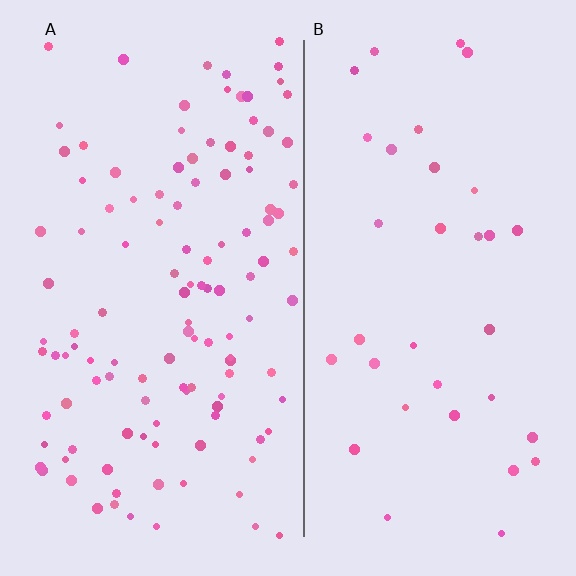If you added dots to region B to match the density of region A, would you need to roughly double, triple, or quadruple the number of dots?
Approximately triple.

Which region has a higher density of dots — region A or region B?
A (the left).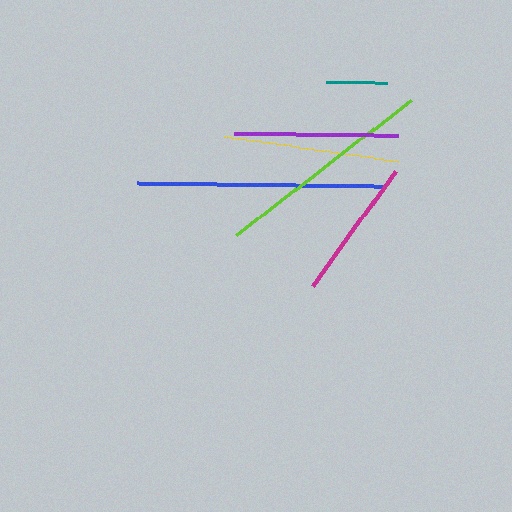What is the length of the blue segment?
The blue segment is approximately 248 pixels long.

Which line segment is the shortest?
The teal line is the shortest at approximately 61 pixels.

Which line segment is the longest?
The blue line is the longest at approximately 248 pixels.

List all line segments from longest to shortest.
From longest to shortest: blue, lime, yellow, purple, magenta, teal.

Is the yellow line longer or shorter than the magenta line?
The yellow line is longer than the magenta line.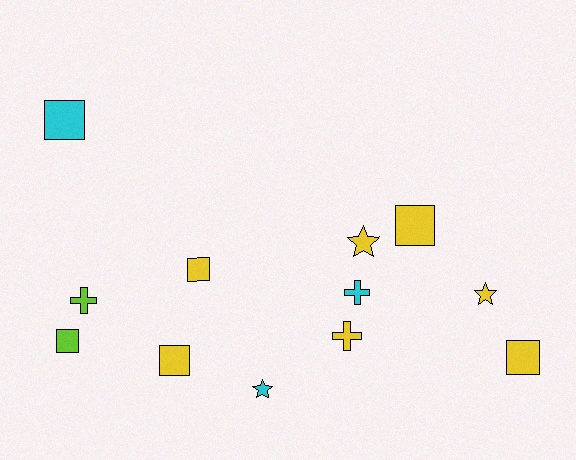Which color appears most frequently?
Yellow, with 7 objects.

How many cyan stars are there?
There is 1 cyan star.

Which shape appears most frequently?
Square, with 6 objects.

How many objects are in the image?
There are 12 objects.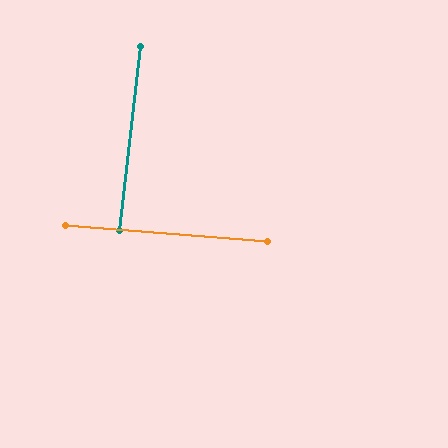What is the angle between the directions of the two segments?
Approximately 88 degrees.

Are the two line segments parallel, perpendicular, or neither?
Perpendicular — they meet at approximately 88°.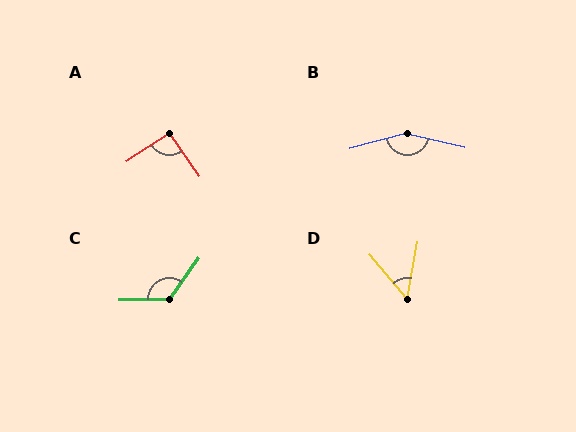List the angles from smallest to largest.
D (51°), A (91°), C (125°), B (152°).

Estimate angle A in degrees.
Approximately 91 degrees.